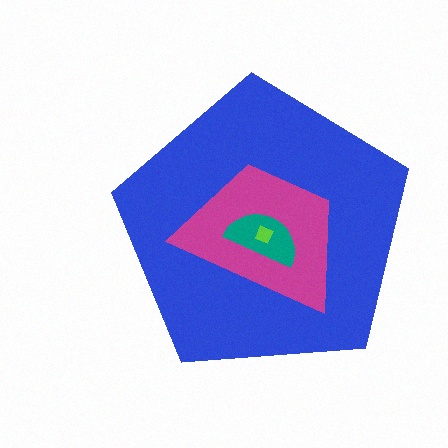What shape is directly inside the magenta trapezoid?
The teal semicircle.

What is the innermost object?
The lime diamond.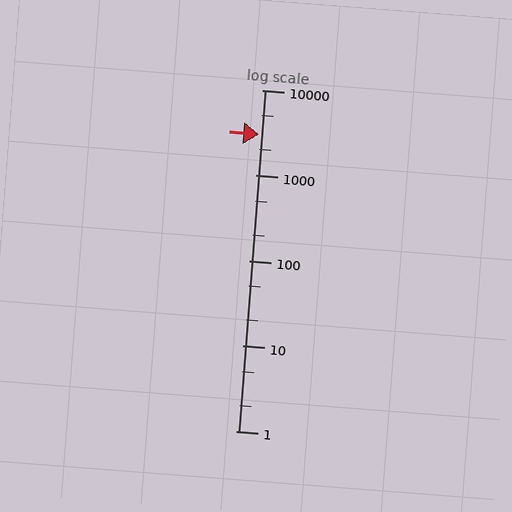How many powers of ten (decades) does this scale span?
The scale spans 4 decades, from 1 to 10000.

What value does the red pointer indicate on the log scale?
The pointer indicates approximately 3000.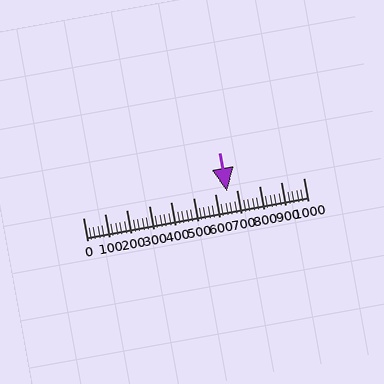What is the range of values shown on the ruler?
The ruler shows values from 0 to 1000.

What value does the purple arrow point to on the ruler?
The purple arrow points to approximately 653.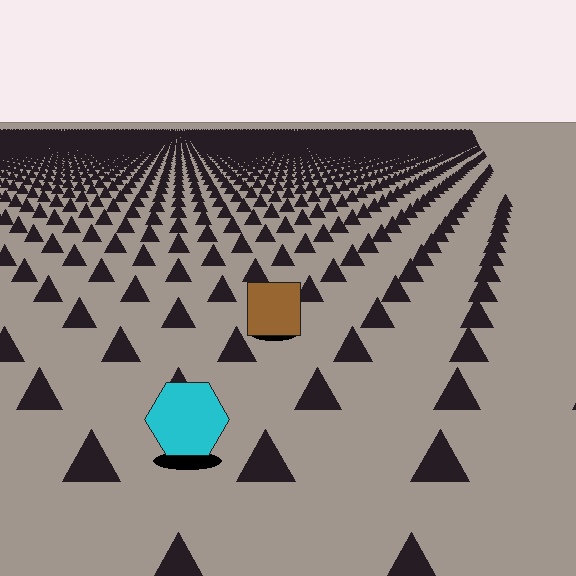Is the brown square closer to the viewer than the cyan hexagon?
No. The cyan hexagon is closer — you can tell from the texture gradient: the ground texture is coarser near it.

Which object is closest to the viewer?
The cyan hexagon is closest. The texture marks near it are larger and more spread out.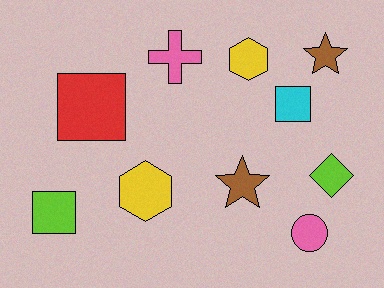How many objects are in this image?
There are 10 objects.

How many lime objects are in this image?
There are 2 lime objects.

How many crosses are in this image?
There is 1 cross.